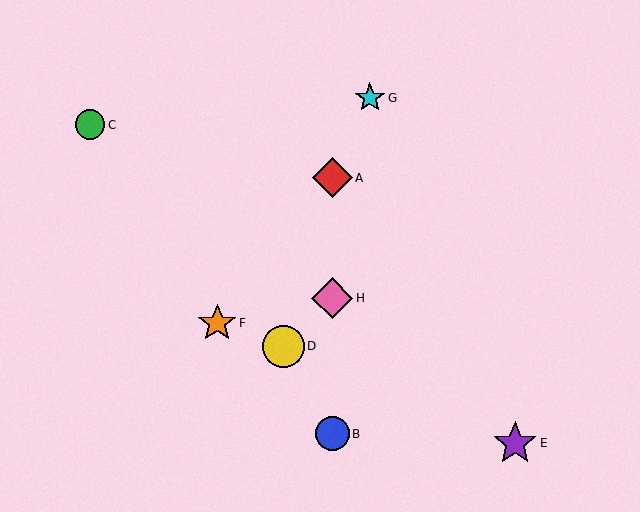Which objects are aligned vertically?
Objects A, B, H are aligned vertically.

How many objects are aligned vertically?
3 objects (A, B, H) are aligned vertically.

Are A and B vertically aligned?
Yes, both are at x≈332.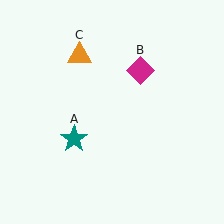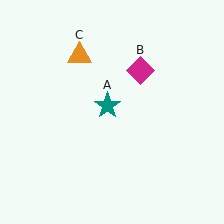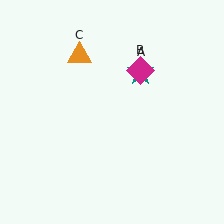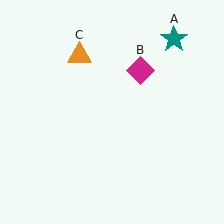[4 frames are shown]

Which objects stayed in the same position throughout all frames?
Magenta diamond (object B) and orange triangle (object C) remained stationary.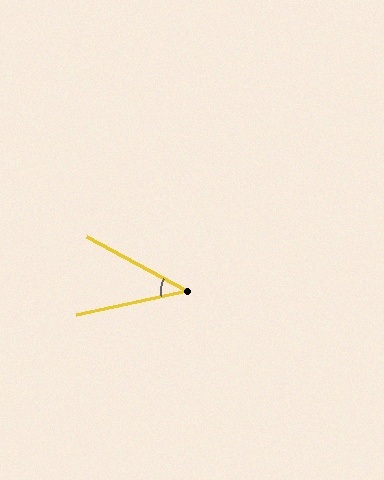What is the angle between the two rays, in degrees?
Approximately 41 degrees.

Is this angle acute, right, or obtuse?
It is acute.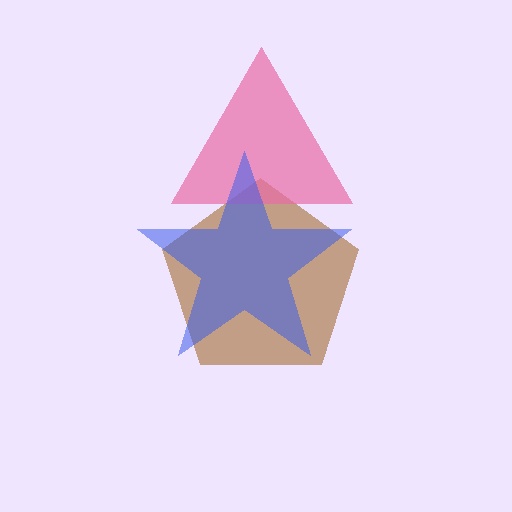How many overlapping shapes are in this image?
There are 3 overlapping shapes in the image.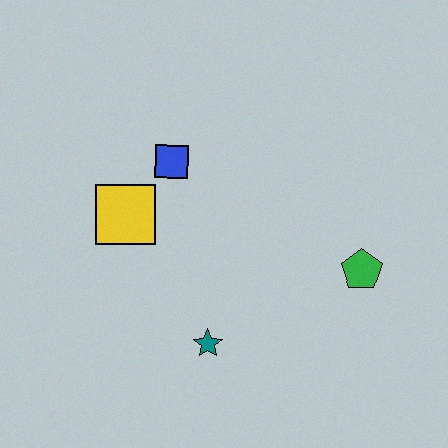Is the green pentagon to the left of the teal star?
No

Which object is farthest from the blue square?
The green pentagon is farthest from the blue square.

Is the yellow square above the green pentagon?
Yes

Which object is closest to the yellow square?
The blue square is closest to the yellow square.